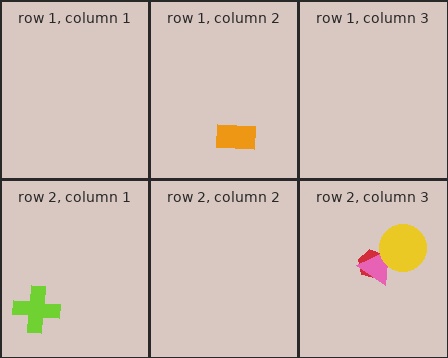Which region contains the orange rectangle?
The row 1, column 2 region.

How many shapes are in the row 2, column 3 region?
3.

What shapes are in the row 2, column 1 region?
The lime cross.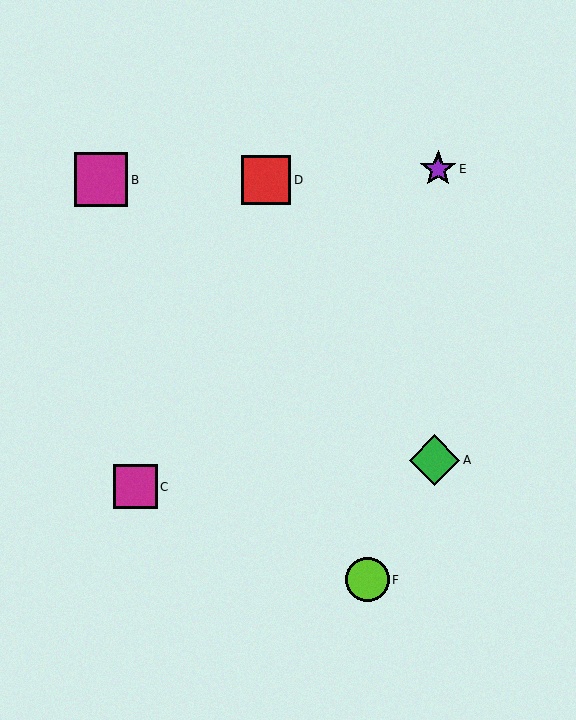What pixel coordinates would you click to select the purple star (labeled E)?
Click at (438, 169) to select the purple star E.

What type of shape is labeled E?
Shape E is a purple star.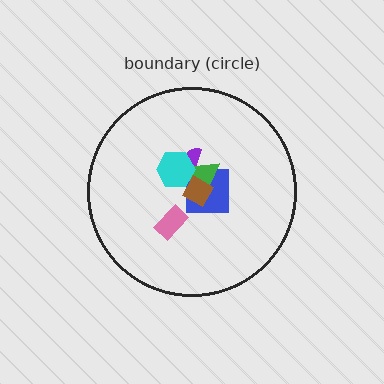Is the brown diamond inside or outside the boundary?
Inside.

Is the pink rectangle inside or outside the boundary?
Inside.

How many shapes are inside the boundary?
6 inside, 0 outside.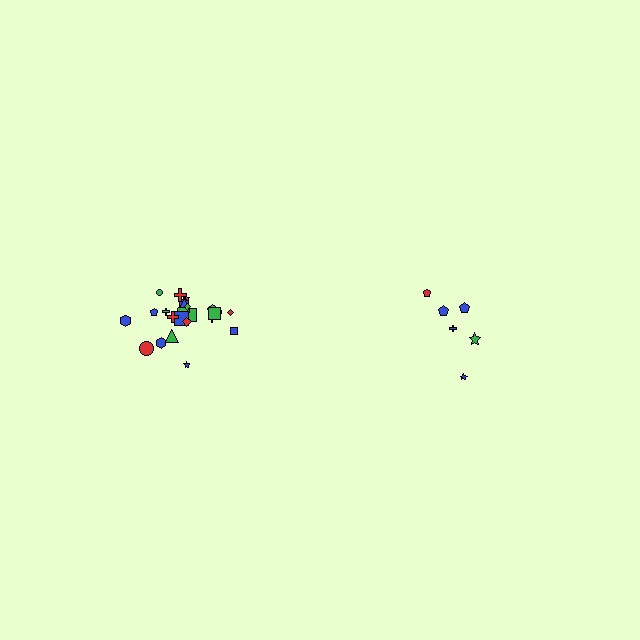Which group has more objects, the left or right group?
The left group.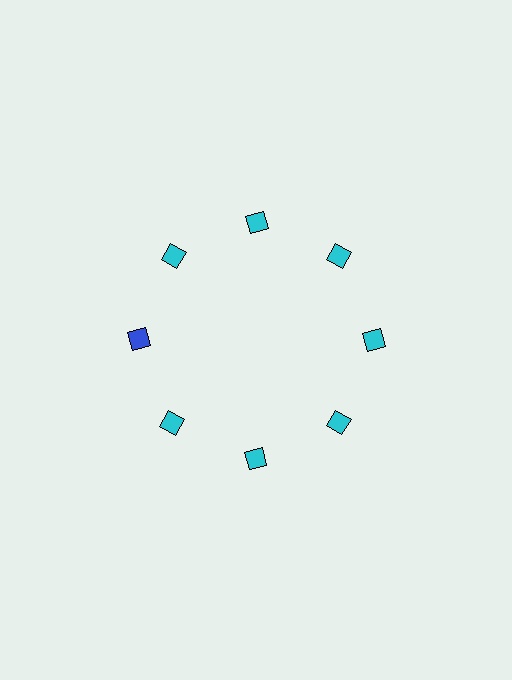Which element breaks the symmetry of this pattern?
The blue diamond at roughly the 9 o'clock position breaks the symmetry. All other shapes are cyan diamonds.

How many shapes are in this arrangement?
There are 8 shapes arranged in a ring pattern.